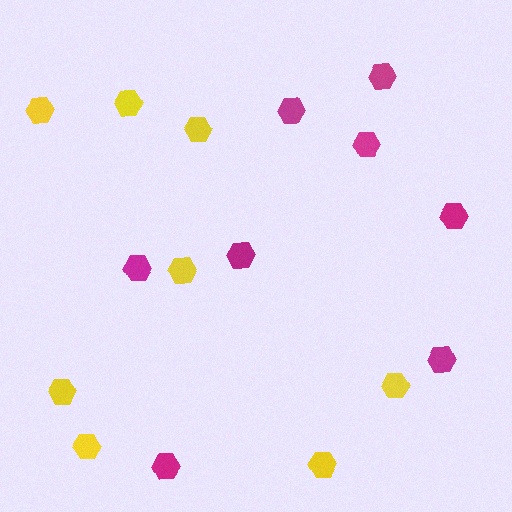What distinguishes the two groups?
There are 2 groups: one group of magenta hexagons (8) and one group of yellow hexagons (8).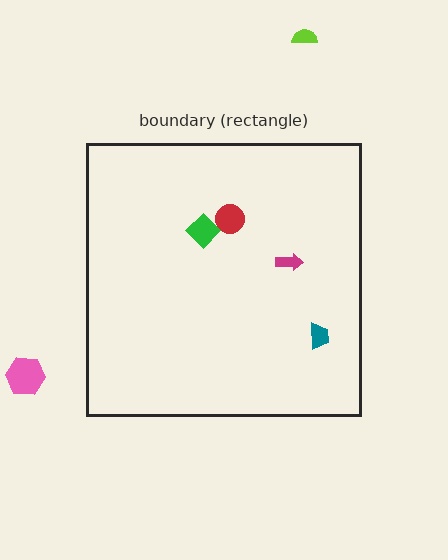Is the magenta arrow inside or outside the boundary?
Inside.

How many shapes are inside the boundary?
4 inside, 2 outside.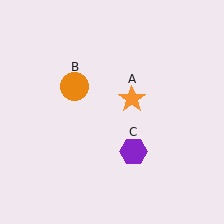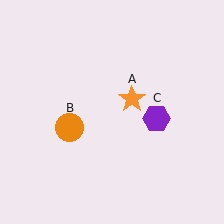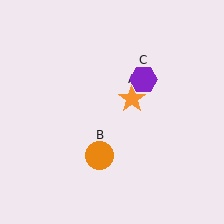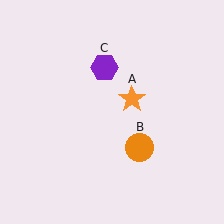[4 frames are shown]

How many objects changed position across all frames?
2 objects changed position: orange circle (object B), purple hexagon (object C).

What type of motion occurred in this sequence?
The orange circle (object B), purple hexagon (object C) rotated counterclockwise around the center of the scene.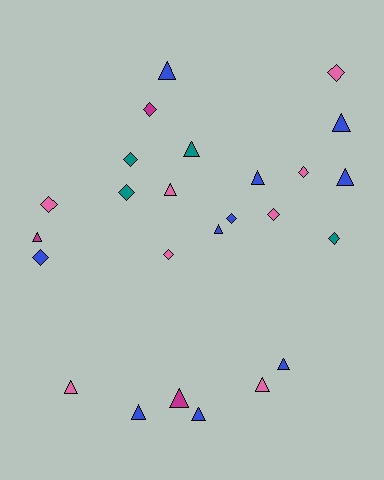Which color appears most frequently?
Blue, with 10 objects.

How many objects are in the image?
There are 25 objects.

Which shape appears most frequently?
Triangle, with 14 objects.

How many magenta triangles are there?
There are 2 magenta triangles.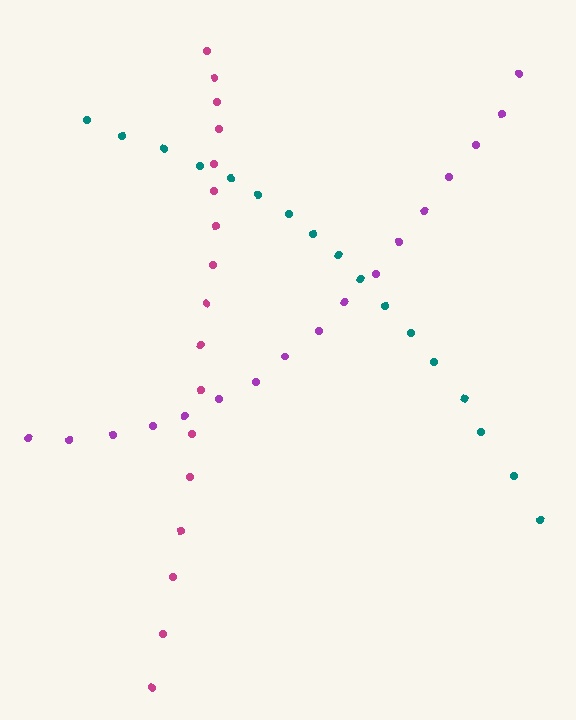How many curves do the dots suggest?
There are 3 distinct paths.